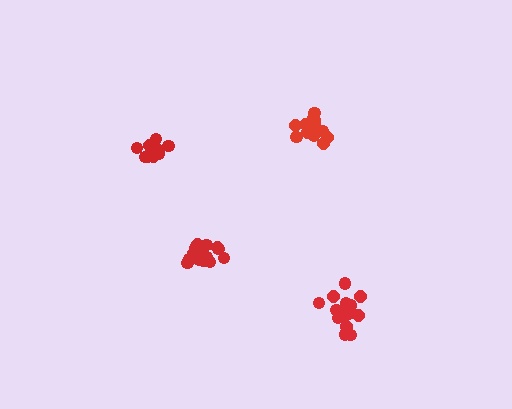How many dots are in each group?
Group 1: 16 dots, Group 2: 16 dots, Group 3: 15 dots, Group 4: 20 dots (67 total).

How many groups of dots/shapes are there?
There are 4 groups.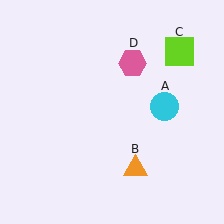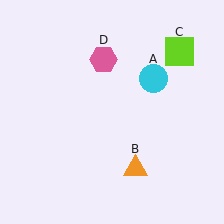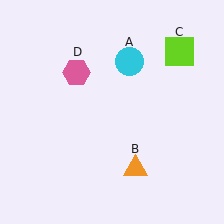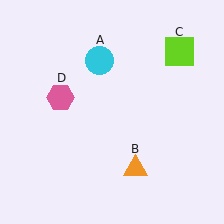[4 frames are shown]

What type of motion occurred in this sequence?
The cyan circle (object A), pink hexagon (object D) rotated counterclockwise around the center of the scene.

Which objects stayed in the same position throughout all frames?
Orange triangle (object B) and lime square (object C) remained stationary.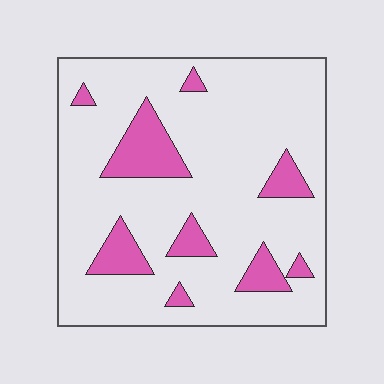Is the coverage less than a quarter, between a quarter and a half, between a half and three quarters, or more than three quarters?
Less than a quarter.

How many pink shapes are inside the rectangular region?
9.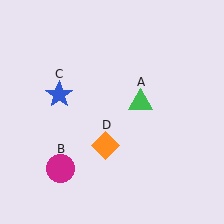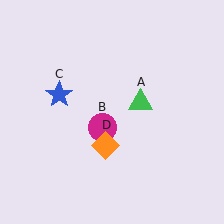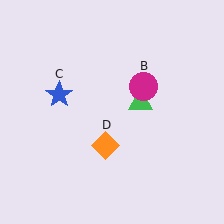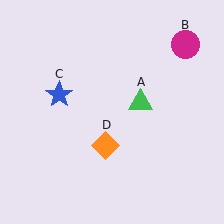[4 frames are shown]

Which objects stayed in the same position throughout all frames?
Green triangle (object A) and blue star (object C) and orange diamond (object D) remained stationary.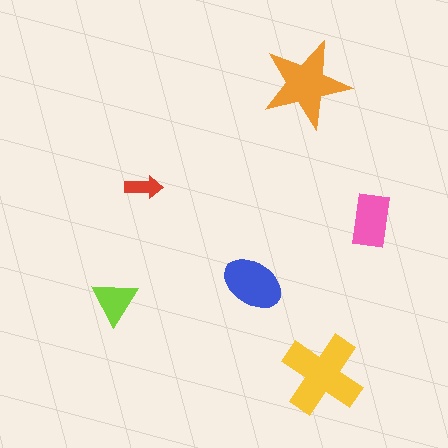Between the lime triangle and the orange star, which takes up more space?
The orange star.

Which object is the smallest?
The red arrow.